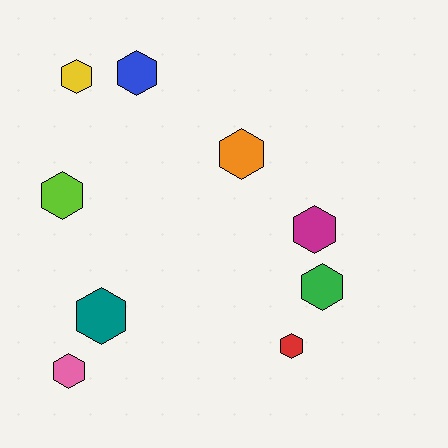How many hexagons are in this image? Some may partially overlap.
There are 9 hexagons.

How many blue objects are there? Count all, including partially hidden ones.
There is 1 blue object.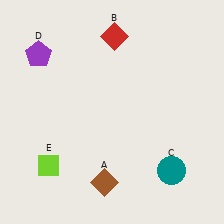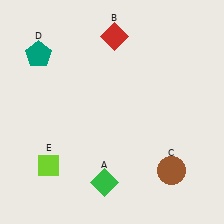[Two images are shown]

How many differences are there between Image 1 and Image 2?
There are 3 differences between the two images.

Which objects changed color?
A changed from brown to green. C changed from teal to brown. D changed from purple to teal.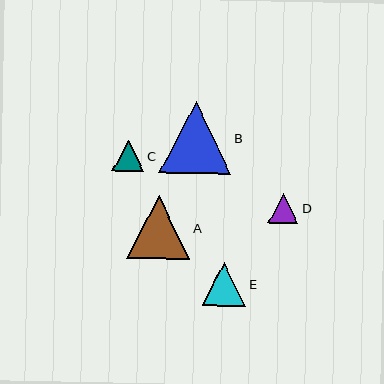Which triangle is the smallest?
Triangle D is the smallest with a size of approximately 30 pixels.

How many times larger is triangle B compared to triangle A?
Triangle B is approximately 1.1 times the size of triangle A.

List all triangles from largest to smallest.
From largest to smallest: B, A, E, C, D.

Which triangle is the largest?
Triangle B is the largest with a size of approximately 72 pixels.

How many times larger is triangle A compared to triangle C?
Triangle A is approximately 2.0 times the size of triangle C.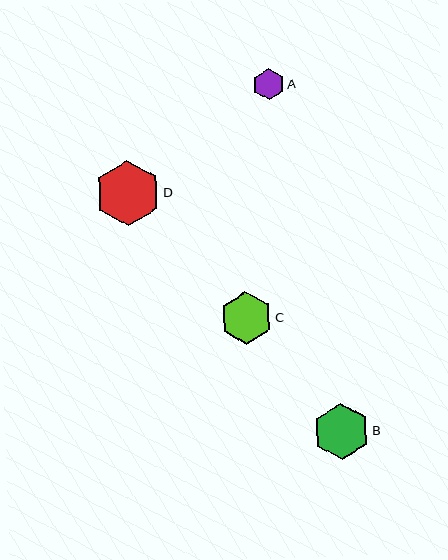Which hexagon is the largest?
Hexagon D is the largest with a size of approximately 65 pixels.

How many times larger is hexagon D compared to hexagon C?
Hexagon D is approximately 1.2 times the size of hexagon C.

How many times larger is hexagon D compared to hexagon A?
Hexagon D is approximately 2.1 times the size of hexagon A.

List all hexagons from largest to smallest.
From largest to smallest: D, B, C, A.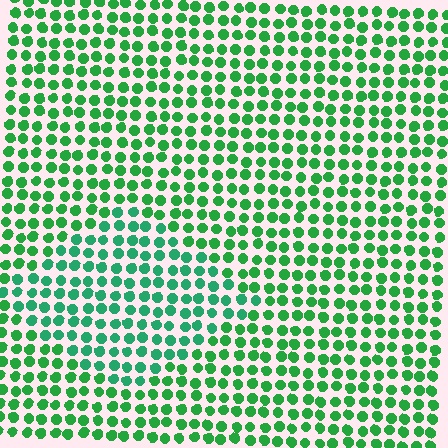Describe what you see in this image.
The image is filled with small green elements in a uniform arrangement. A diamond-shaped region is visible where the elements are tinted to a slightly different hue, forming a subtle color boundary.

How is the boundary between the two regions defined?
The boundary is defined purely by a slight shift in hue (about 21 degrees). Spacing, size, and orientation are identical on both sides.